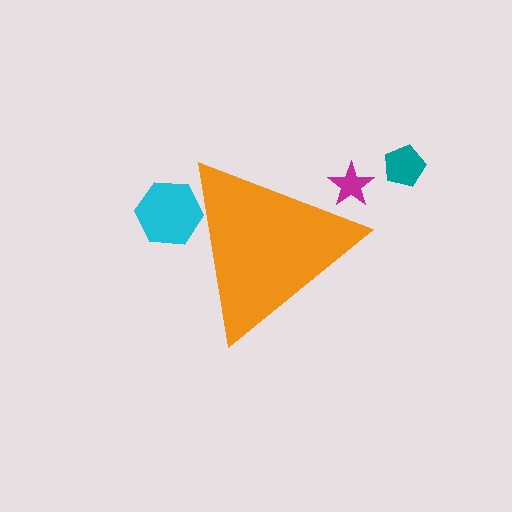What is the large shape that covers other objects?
An orange triangle.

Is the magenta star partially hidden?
Yes, the magenta star is partially hidden behind the orange triangle.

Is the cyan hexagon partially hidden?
Yes, the cyan hexagon is partially hidden behind the orange triangle.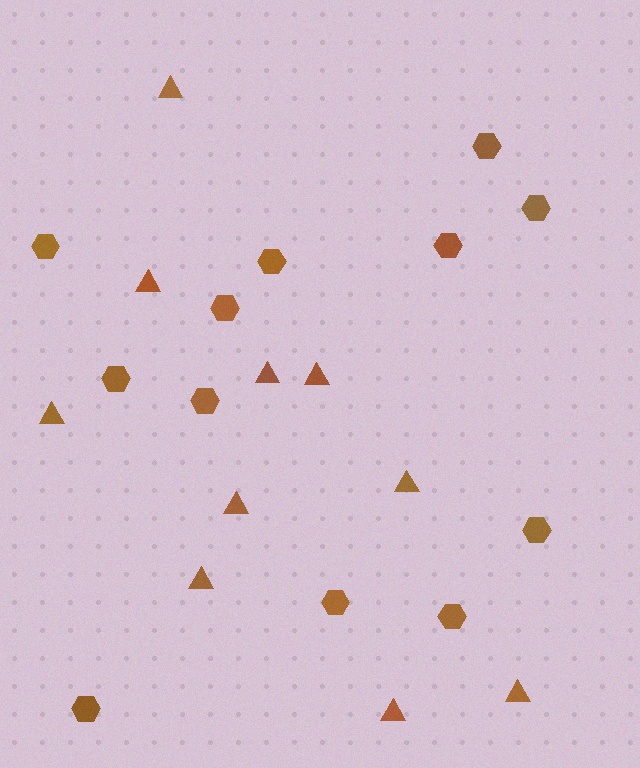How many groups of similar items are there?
There are 2 groups: one group of triangles (10) and one group of hexagons (12).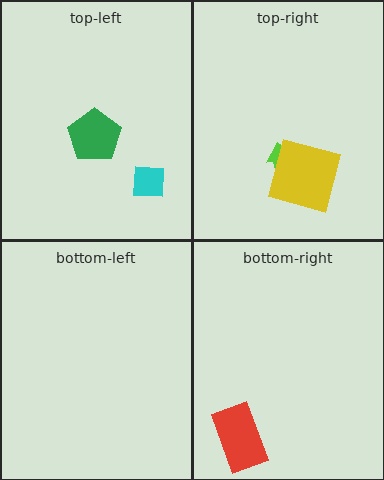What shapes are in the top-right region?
The lime arrow, the yellow square.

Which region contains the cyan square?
The top-left region.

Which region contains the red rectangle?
The bottom-right region.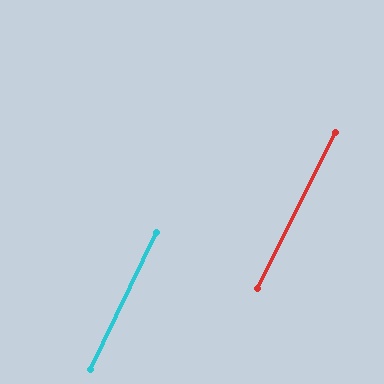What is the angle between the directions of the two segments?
Approximately 1 degree.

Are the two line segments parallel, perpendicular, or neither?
Parallel — their directions differ by only 0.9°.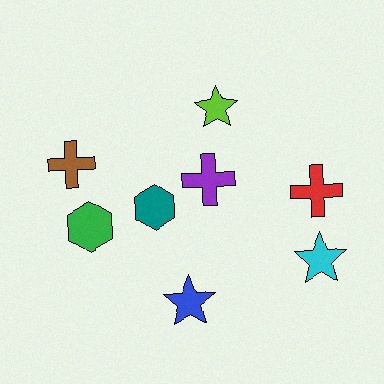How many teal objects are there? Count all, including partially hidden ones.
There is 1 teal object.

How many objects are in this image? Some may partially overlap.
There are 8 objects.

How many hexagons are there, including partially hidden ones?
There are 2 hexagons.